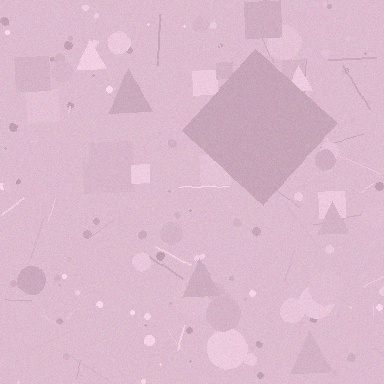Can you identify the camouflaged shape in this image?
The camouflaged shape is a diamond.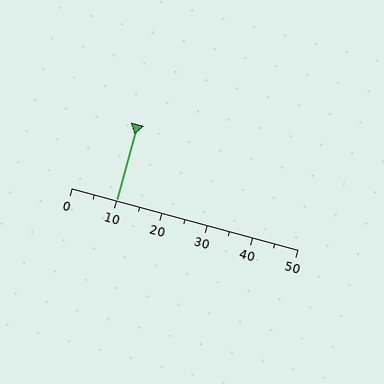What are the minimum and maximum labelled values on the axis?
The axis runs from 0 to 50.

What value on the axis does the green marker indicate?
The marker indicates approximately 10.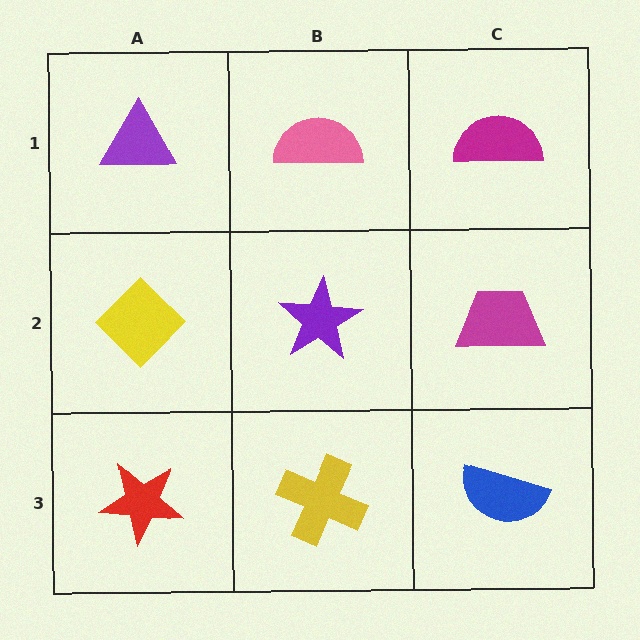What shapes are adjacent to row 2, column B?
A pink semicircle (row 1, column B), a yellow cross (row 3, column B), a yellow diamond (row 2, column A), a magenta trapezoid (row 2, column C).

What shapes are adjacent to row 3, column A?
A yellow diamond (row 2, column A), a yellow cross (row 3, column B).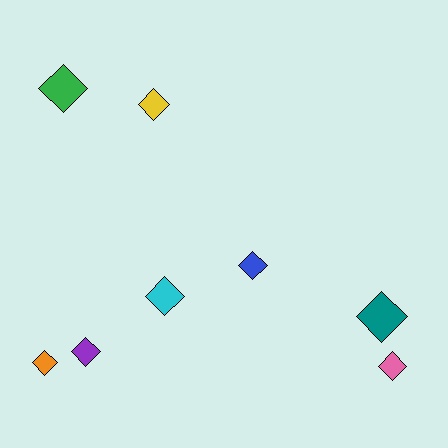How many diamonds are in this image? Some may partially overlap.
There are 8 diamonds.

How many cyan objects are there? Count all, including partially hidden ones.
There is 1 cyan object.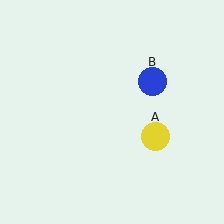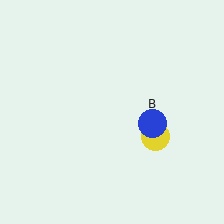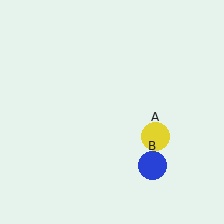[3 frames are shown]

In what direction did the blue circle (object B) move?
The blue circle (object B) moved down.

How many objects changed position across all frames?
1 object changed position: blue circle (object B).